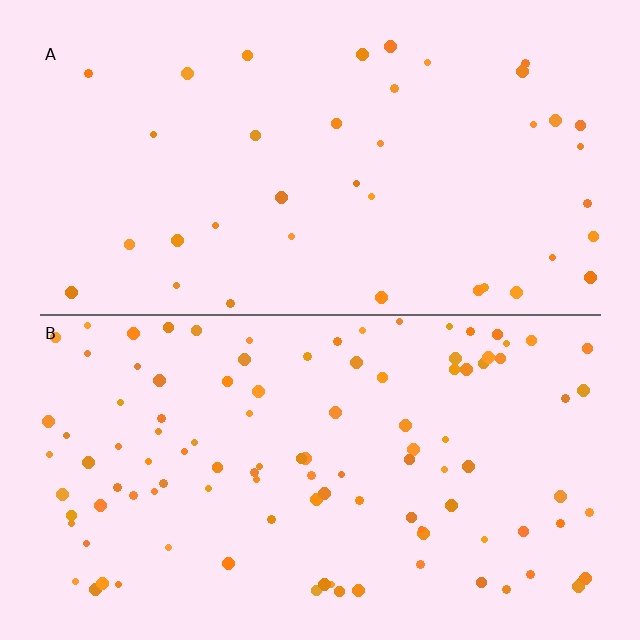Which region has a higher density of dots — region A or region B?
B (the bottom).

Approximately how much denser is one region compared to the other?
Approximately 2.8× — region B over region A.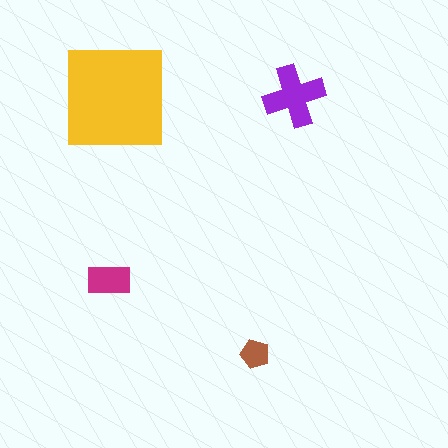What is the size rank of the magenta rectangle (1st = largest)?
3rd.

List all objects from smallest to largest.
The brown pentagon, the magenta rectangle, the purple cross, the yellow square.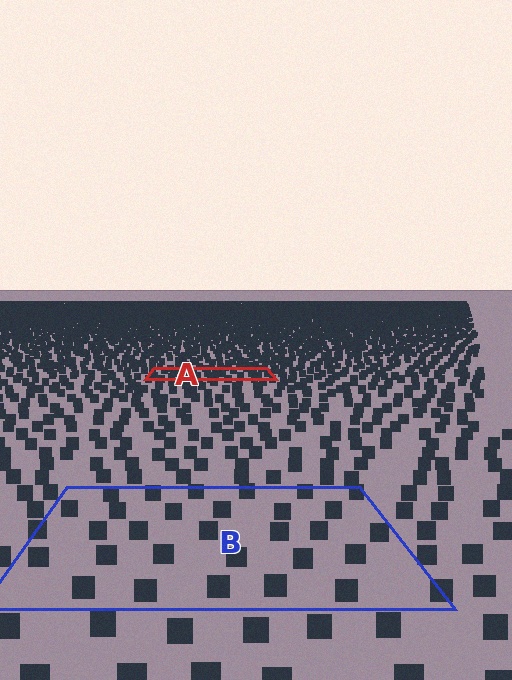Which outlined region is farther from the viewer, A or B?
Region A is farther from the viewer — the texture elements inside it appear smaller and more densely packed.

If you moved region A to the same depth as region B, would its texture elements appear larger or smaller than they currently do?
They would appear larger. At a closer depth, the same texture elements are projected at a bigger on-screen size.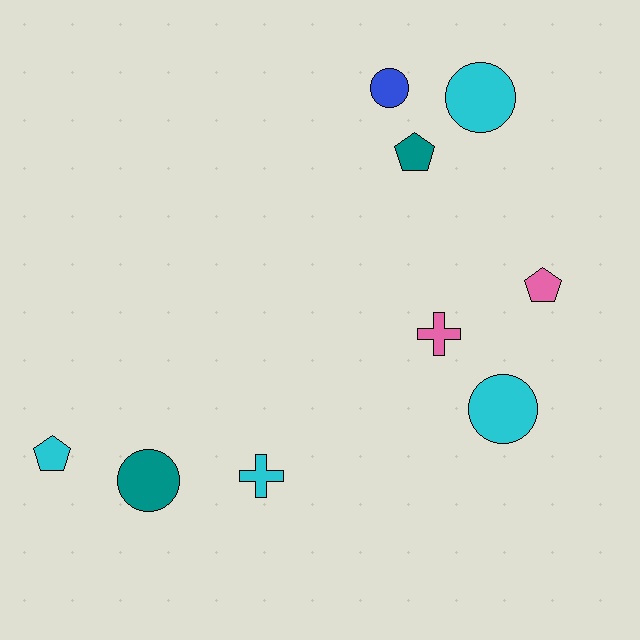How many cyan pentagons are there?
There is 1 cyan pentagon.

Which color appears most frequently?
Cyan, with 4 objects.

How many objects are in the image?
There are 9 objects.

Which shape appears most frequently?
Circle, with 4 objects.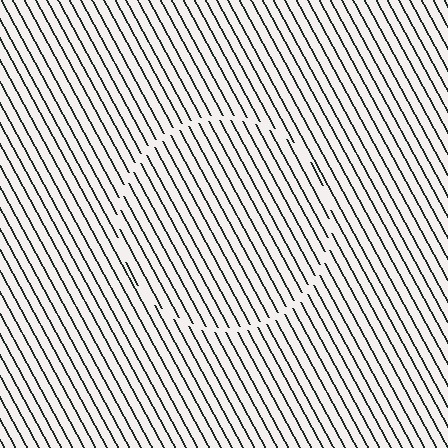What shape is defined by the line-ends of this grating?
An illusory circle. The interior of the shape contains the same grating, shifted by half a period — the contour is defined by the phase discontinuity where line-ends from the inner and outer gratings abut.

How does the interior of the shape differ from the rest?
The interior of the shape contains the same grating, shifted by half a period — the contour is defined by the phase discontinuity where line-ends from the inner and outer gratings abut.